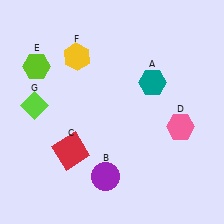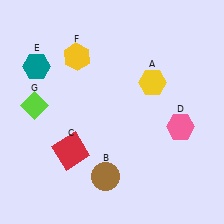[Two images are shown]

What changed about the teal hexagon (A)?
In Image 1, A is teal. In Image 2, it changed to yellow.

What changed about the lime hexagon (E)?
In Image 1, E is lime. In Image 2, it changed to teal.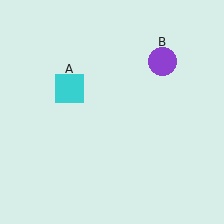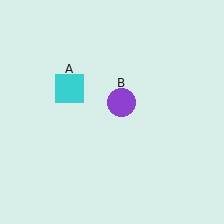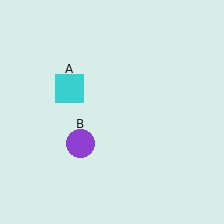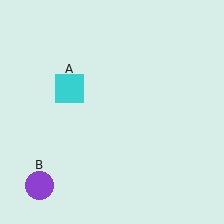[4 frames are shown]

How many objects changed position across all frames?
1 object changed position: purple circle (object B).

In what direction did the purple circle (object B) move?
The purple circle (object B) moved down and to the left.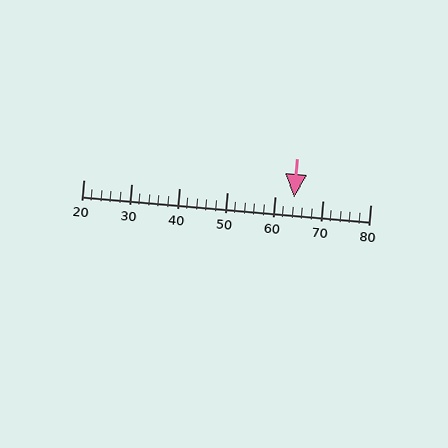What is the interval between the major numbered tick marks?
The major tick marks are spaced 10 units apart.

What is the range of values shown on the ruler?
The ruler shows values from 20 to 80.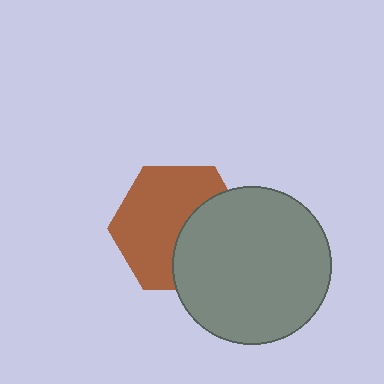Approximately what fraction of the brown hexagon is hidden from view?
Roughly 39% of the brown hexagon is hidden behind the gray circle.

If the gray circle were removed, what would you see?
You would see the complete brown hexagon.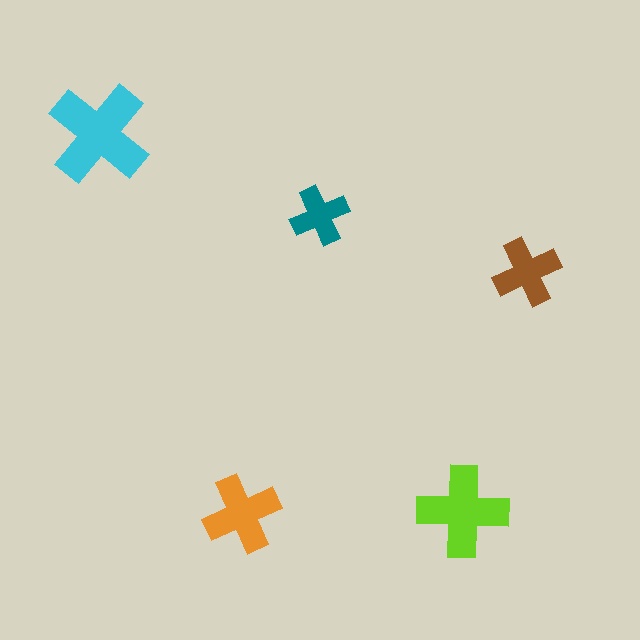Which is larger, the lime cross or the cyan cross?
The cyan one.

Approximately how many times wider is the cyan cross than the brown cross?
About 1.5 times wider.